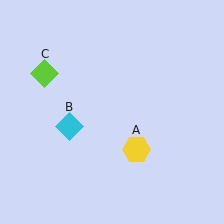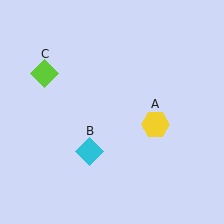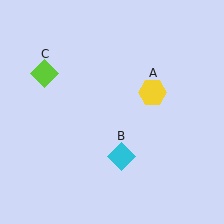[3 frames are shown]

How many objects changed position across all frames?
2 objects changed position: yellow hexagon (object A), cyan diamond (object B).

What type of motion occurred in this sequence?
The yellow hexagon (object A), cyan diamond (object B) rotated counterclockwise around the center of the scene.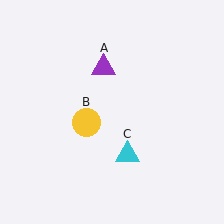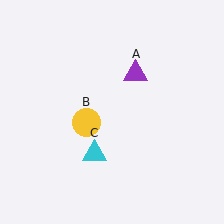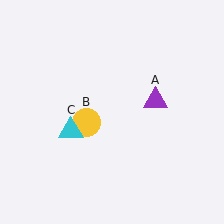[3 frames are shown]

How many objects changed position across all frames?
2 objects changed position: purple triangle (object A), cyan triangle (object C).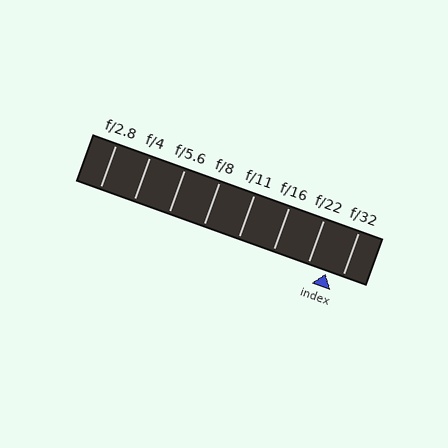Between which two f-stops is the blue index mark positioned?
The index mark is between f/22 and f/32.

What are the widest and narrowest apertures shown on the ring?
The widest aperture shown is f/2.8 and the narrowest is f/32.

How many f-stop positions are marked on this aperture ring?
There are 8 f-stop positions marked.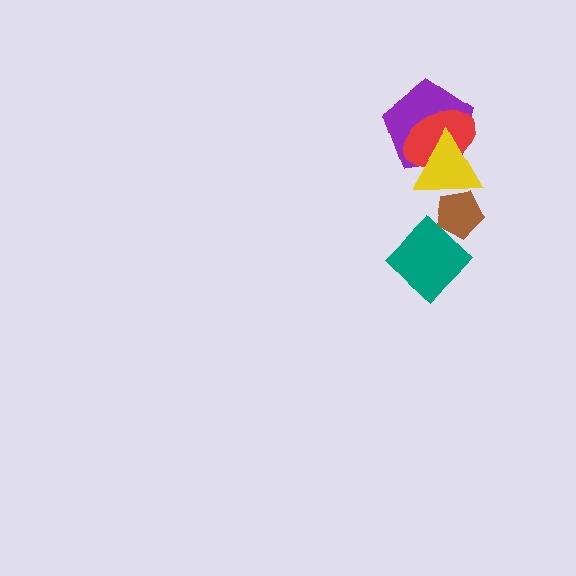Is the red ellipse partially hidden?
Yes, it is partially covered by another shape.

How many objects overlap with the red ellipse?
2 objects overlap with the red ellipse.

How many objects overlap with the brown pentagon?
2 objects overlap with the brown pentagon.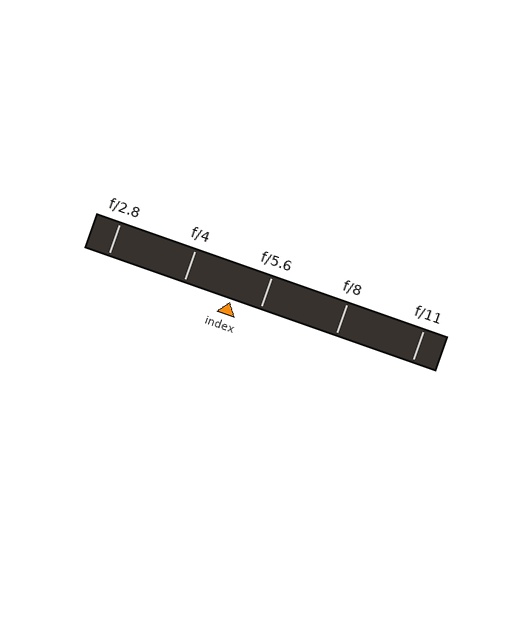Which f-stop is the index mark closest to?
The index mark is closest to f/5.6.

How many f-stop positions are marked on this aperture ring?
There are 5 f-stop positions marked.